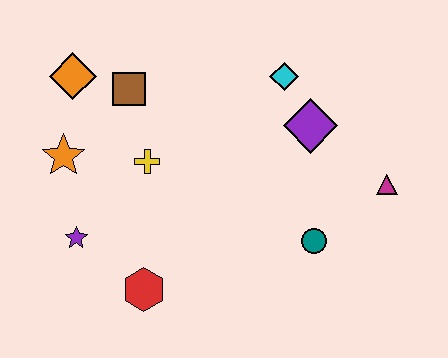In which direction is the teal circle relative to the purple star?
The teal circle is to the right of the purple star.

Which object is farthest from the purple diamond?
The purple star is farthest from the purple diamond.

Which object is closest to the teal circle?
The magenta triangle is closest to the teal circle.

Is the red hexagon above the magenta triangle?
No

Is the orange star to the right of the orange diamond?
No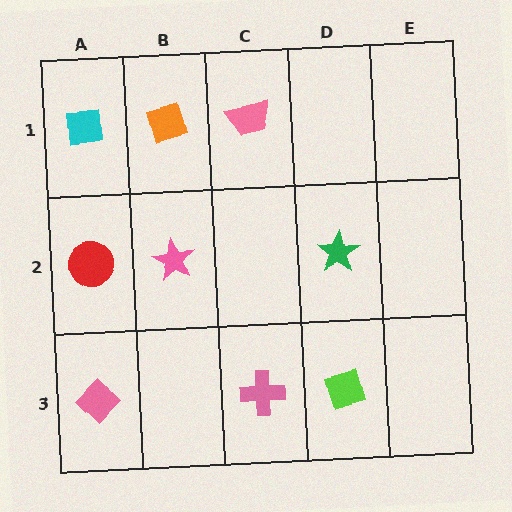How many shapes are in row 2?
3 shapes.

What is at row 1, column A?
A cyan square.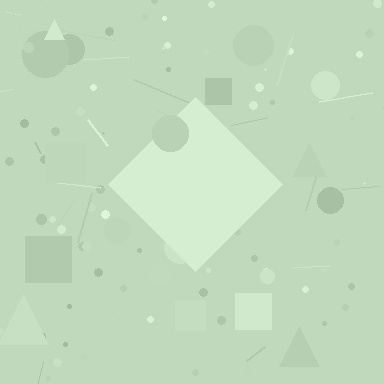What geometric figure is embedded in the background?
A diamond is embedded in the background.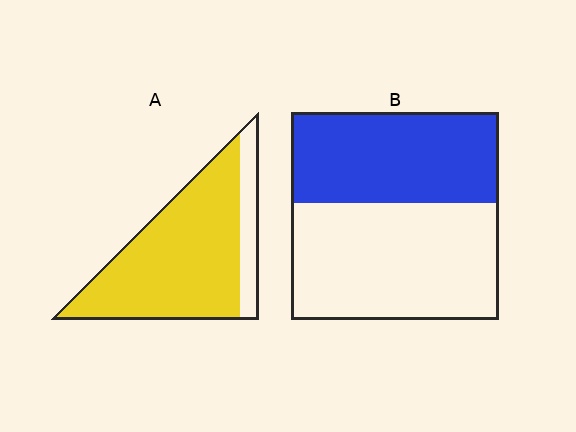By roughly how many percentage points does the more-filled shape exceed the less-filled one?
By roughly 40 percentage points (A over B).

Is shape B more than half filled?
No.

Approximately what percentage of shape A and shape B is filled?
A is approximately 85% and B is approximately 45%.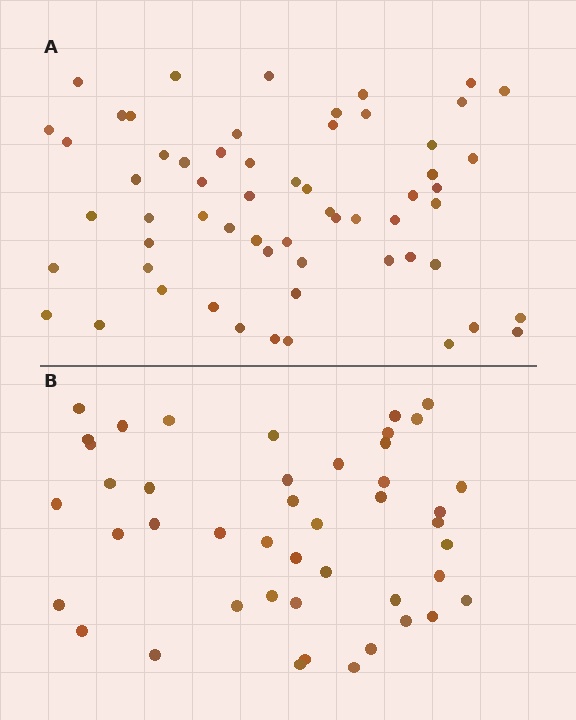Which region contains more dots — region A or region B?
Region A (the top region) has more dots.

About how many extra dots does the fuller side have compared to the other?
Region A has approximately 15 more dots than region B.